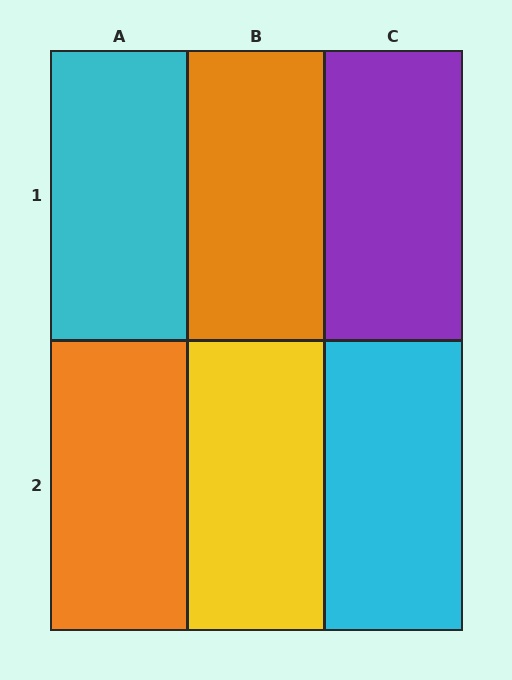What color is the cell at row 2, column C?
Cyan.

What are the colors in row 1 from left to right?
Cyan, orange, purple.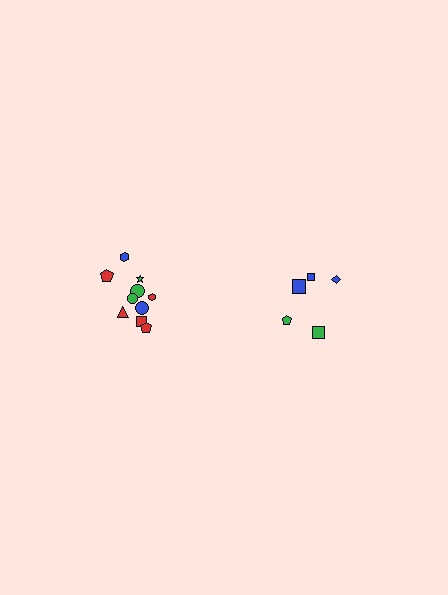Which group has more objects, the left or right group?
The left group.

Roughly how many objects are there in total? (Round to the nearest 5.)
Roughly 15 objects in total.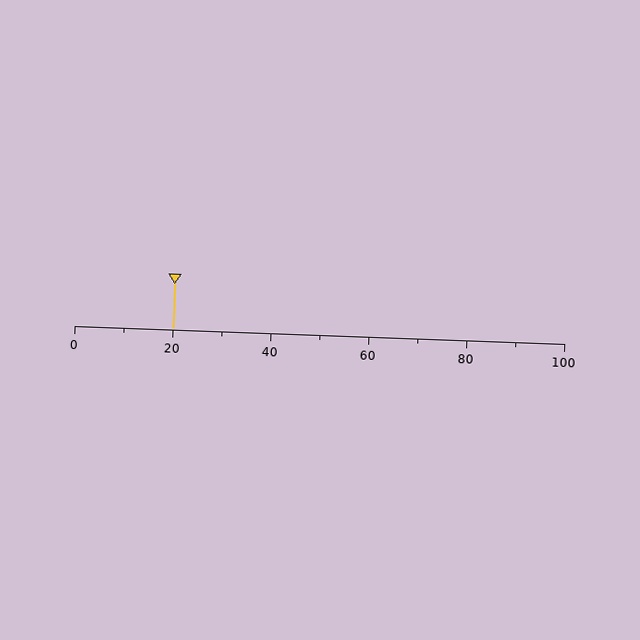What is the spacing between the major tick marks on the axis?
The major ticks are spaced 20 apart.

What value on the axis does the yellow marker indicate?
The marker indicates approximately 20.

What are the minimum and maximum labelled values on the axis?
The axis runs from 0 to 100.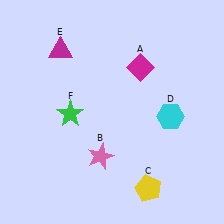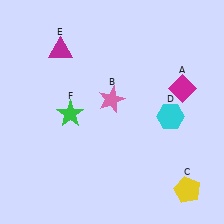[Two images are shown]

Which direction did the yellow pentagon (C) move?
The yellow pentagon (C) moved right.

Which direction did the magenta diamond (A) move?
The magenta diamond (A) moved right.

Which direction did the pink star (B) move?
The pink star (B) moved up.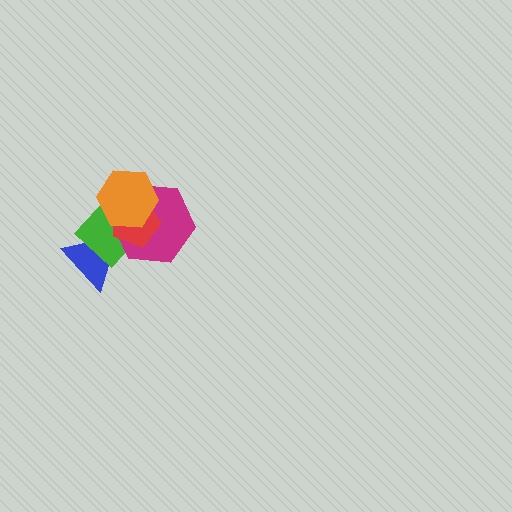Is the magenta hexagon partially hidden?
Yes, it is partially covered by another shape.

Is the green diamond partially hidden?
Yes, it is partially covered by another shape.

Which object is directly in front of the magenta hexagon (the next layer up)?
The red pentagon is directly in front of the magenta hexagon.